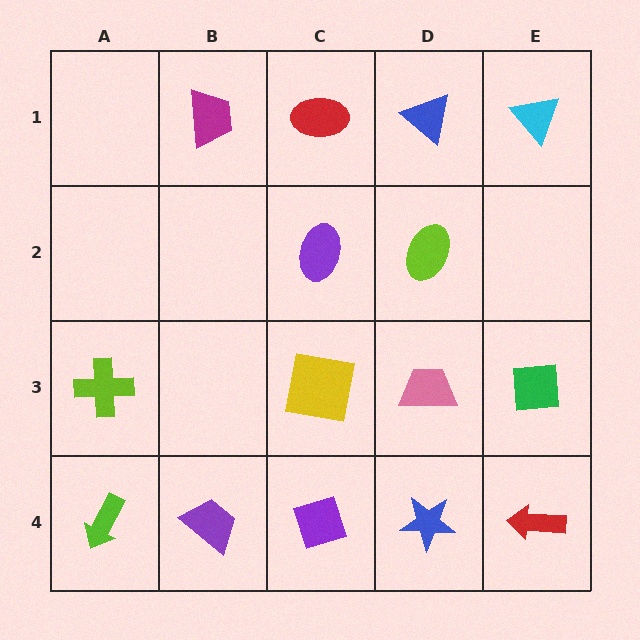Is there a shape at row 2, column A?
No, that cell is empty.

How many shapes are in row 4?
5 shapes.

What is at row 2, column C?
A purple ellipse.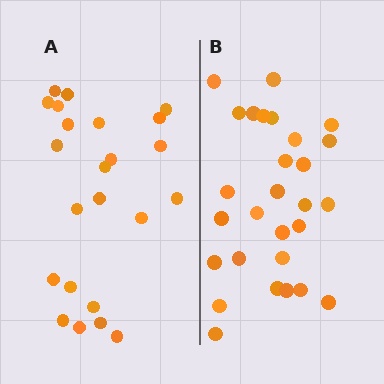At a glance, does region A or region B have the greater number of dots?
Region B (the right region) has more dots.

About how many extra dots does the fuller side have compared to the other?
Region B has about 5 more dots than region A.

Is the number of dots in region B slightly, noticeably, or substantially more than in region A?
Region B has only slightly more — the two regions are fairly close. The ratio is roughly 1.2 to 1.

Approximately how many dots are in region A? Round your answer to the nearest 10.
About 20 dots. (The exact count is 23, which rounds to 20.)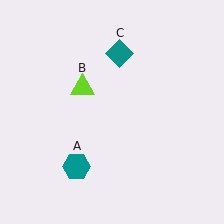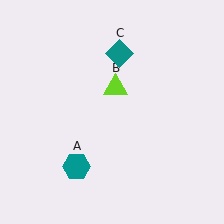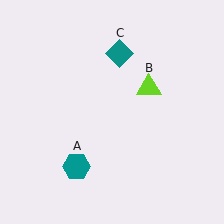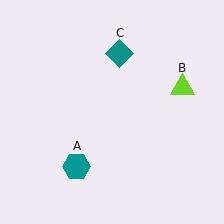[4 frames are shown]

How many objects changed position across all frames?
1 object changed position: lime triangle (object B).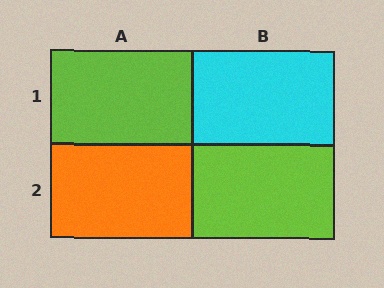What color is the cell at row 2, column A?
Orange.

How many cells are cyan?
1 cell is cyan.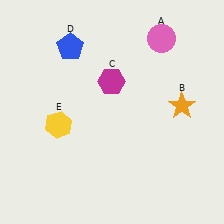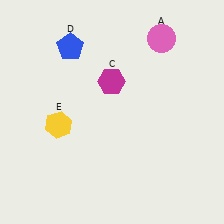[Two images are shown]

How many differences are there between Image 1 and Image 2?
There is 1 difference between the two images.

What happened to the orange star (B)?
The orange star (B) was removed in Image 2. It was in the top-right area of Image 1.